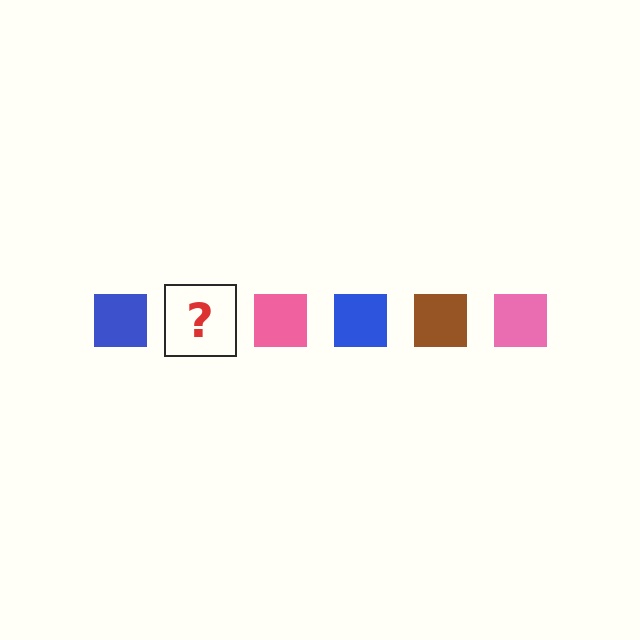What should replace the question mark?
The question mark should be replaced with a brown square.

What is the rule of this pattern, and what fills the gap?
The rule is that the pattern cycles through blue, brown, pink squares. The gap should be filled with a brown square.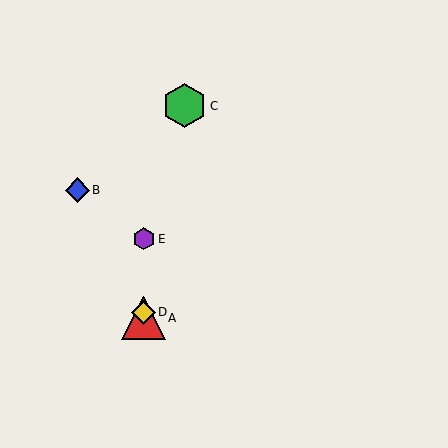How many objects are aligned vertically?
3 objects (A, D, E) are aligned vertically.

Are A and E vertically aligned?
Yes, both are at x≈144.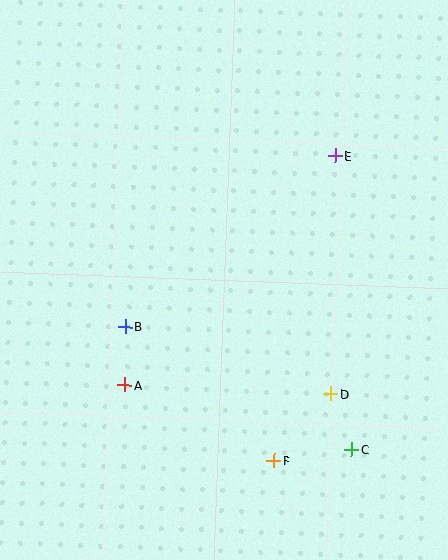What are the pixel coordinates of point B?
Point B is at (126, 327).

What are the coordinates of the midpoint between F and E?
The midpoint between F and E is at (305, 308).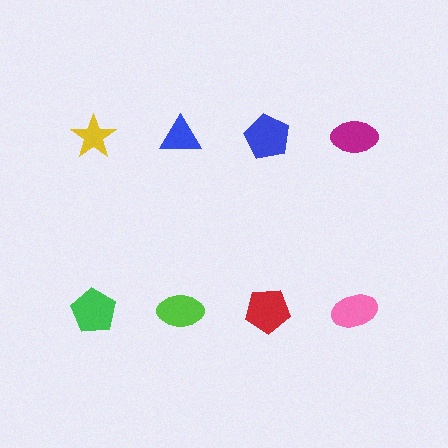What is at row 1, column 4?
A magenta ellipse.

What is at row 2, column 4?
A pink ellipse.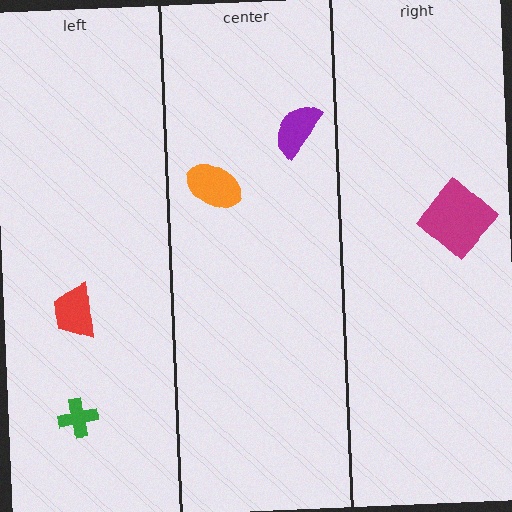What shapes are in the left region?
The red trapezoid, the green cross.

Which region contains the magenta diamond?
The right region.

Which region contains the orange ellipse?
The center region.